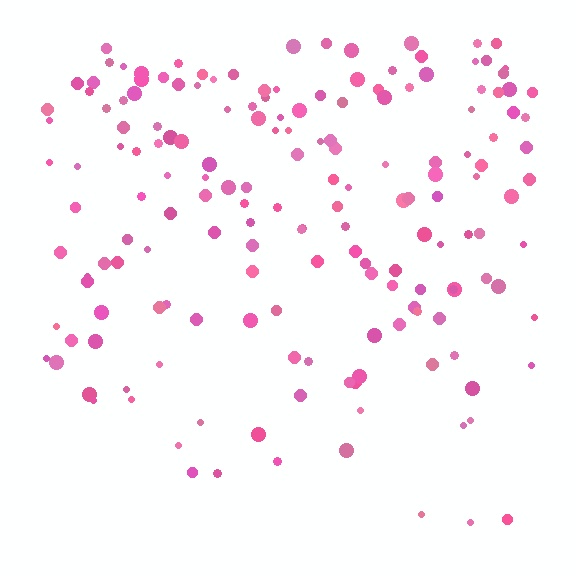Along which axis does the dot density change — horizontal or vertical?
Vertical.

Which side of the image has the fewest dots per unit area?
The bottom.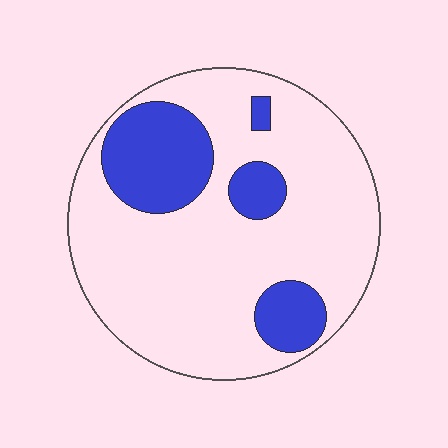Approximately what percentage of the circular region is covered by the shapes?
Approximately 25%.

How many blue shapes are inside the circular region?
4.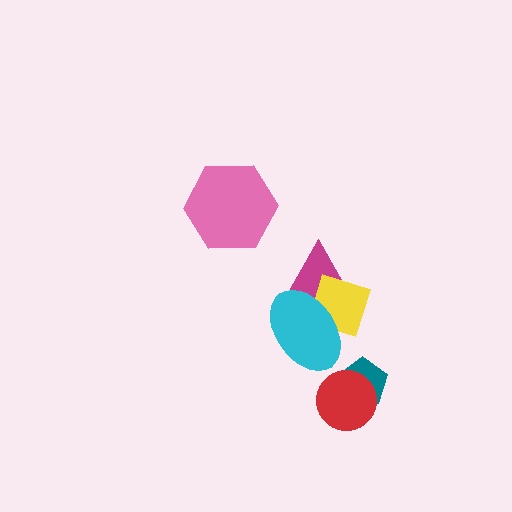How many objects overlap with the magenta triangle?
2 objects overlap with the magenta triangle.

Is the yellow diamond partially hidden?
Yes, it is partially covered by another shape.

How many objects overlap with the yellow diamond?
2 objects overlap with the yellow diamond.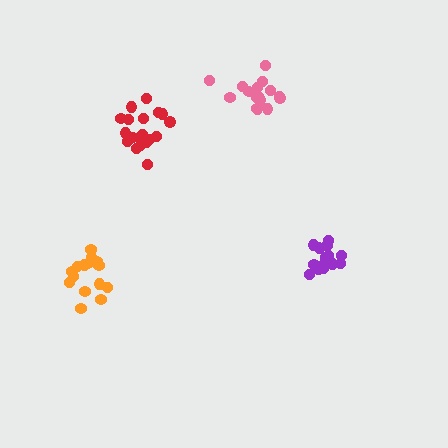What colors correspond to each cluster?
The clusters are colored: pink, orange, red, purple.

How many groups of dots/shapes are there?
There are 4 groups.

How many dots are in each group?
Group 1: 16 dots, Group 2: 15 dots, Group 3: 18 dots, Group 4: 16 dots (65 total).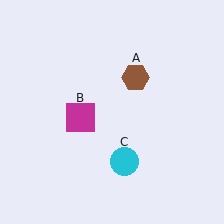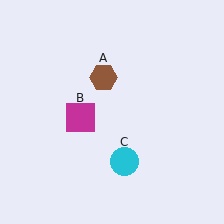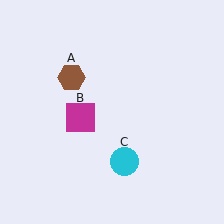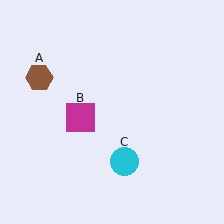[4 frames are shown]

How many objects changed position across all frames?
1 object changed position: brown hexagon (object A).